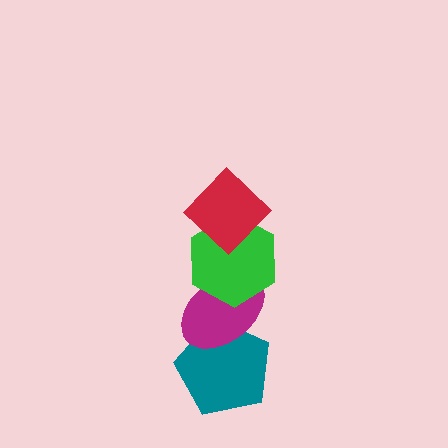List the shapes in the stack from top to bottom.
From top to bottom: the red diamond, the green hexagon, the magenta ellipse, the teal pentagon.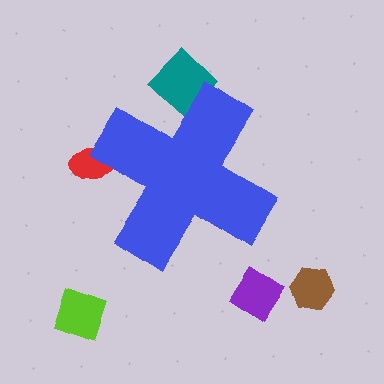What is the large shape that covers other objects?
A blue cross.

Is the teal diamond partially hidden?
Yes, the teal diamond is partially hidden behind the blue cross.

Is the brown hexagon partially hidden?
No, the brown hexagon is fully visible.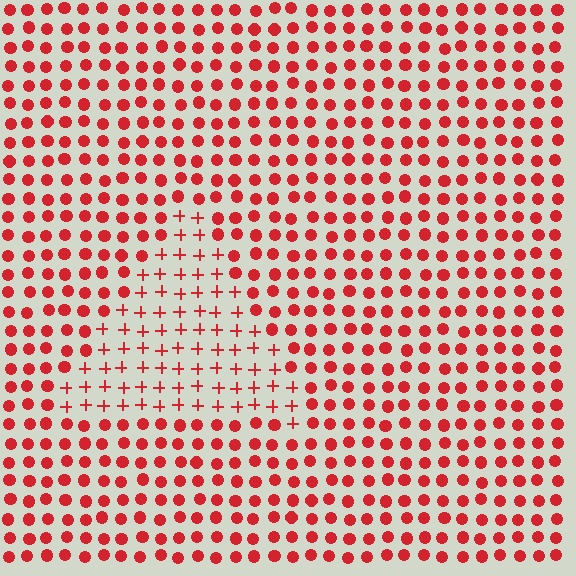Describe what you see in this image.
The image is filled with small red elements arranged in a uniform grid. A triangle-shaped region contains plus signs, while the surrounding area contains circles. The boundary is defined purely by the change in element shape.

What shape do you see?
I see a triangle.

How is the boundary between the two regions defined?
The boundary is defined by a change in element shape: plus signs inside vs. circles outside. All elements share the same color and spacing.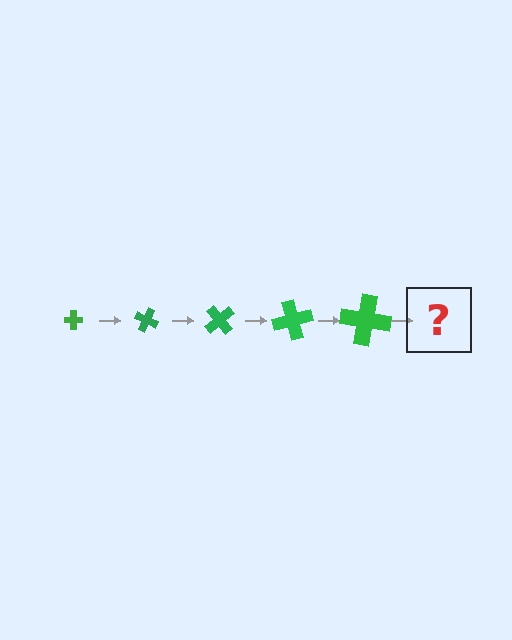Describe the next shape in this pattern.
It should be a cross, larger than the previous one and rotated 125 degrees from the start.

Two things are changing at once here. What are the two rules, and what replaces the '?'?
The two rules are that the cross grows larger each step and it rotates 25 degrees each step. The '?' should be a cross, larger than the previous one and rotated 125 degrees from the start.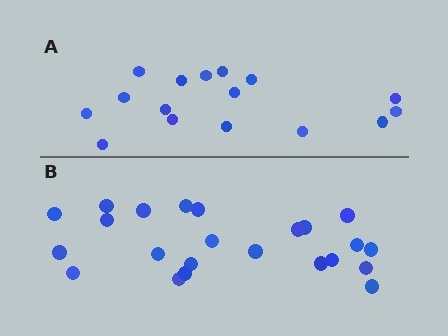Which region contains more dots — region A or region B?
Region B (the bottom region) has more dots.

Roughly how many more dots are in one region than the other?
Region B has roughly 8 or so more dots than region A.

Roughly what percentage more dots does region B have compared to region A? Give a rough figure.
About 45% more.